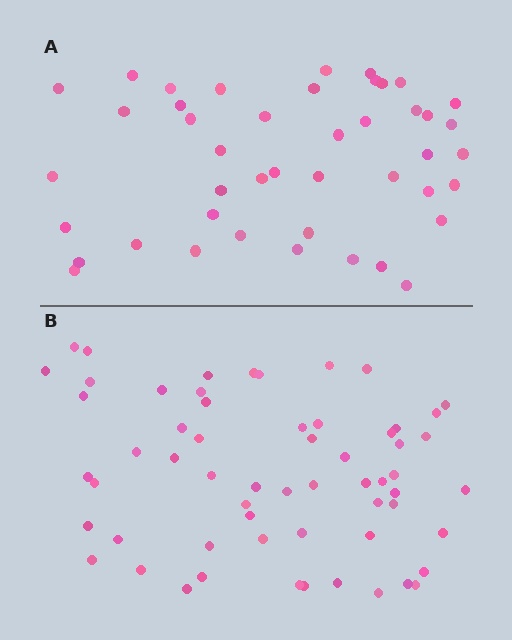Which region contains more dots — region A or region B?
Region B (the bottom region) has more dots.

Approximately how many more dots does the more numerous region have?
Region B has approximately 15 more dots than region A.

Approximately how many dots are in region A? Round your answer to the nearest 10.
About 40 dots. (The exact count is 44, which rounds to 40.)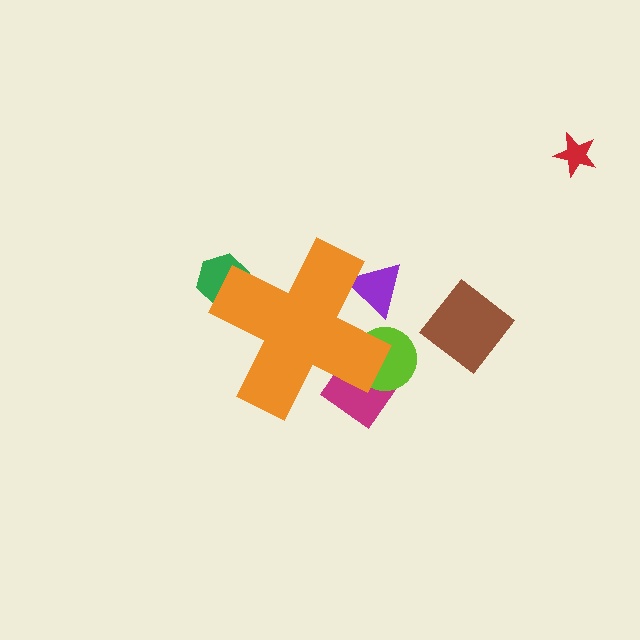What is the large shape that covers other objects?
An orange cross.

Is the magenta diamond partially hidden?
Yes, the magenta diamond is partially hidden behind the orange cross.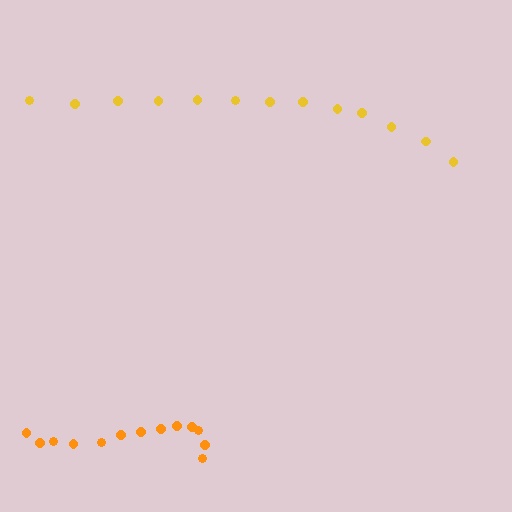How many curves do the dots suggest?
There are 2 distinct paths.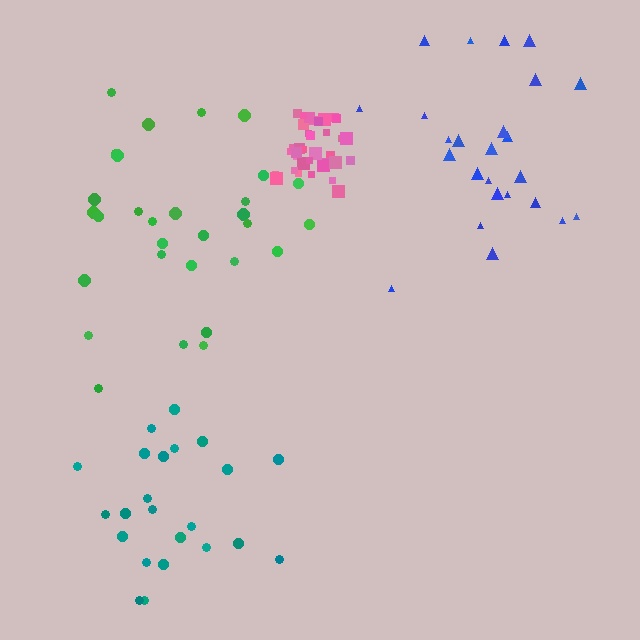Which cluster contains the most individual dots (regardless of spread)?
Pink (35).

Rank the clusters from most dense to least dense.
pink, green, blue, teal.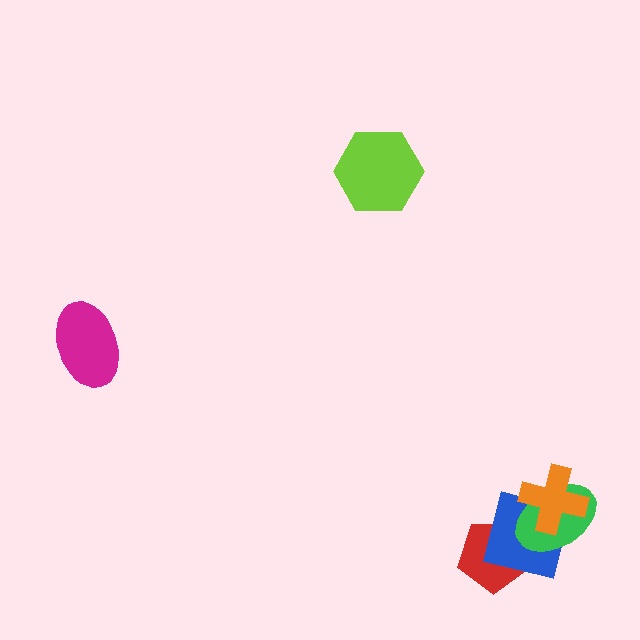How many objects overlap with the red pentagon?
2 objects overlap with the red pentagon.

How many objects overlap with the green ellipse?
3 objects overlap with the green ellipse.